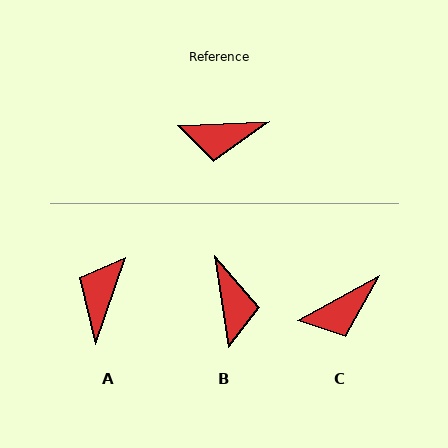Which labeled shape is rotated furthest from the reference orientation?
A, about 112 degrees away.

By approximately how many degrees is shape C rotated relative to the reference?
Approximately 26 degrees counter-clockwise.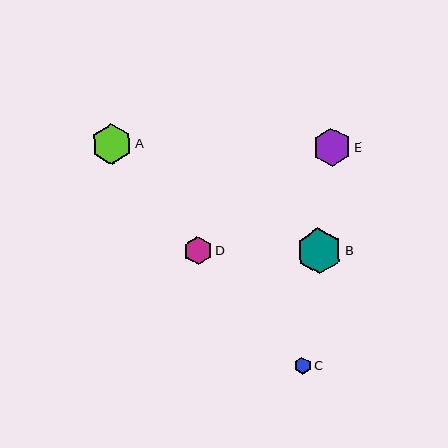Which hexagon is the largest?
Hexagon B is the largest with a size of approximately 46 pixels.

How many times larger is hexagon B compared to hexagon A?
Hexagon B is approximately 1.1 times the size of hexagon A.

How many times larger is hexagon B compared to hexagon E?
Hexagon B is approximately 1.2 times the size of hexagon E.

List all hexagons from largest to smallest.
From largest to smallest: B, A, E, D, C.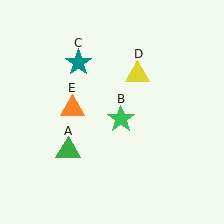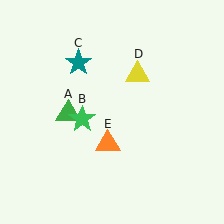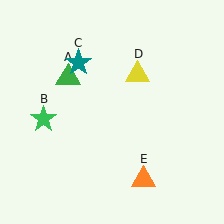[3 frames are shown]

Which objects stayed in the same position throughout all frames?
Teal star (object C) and yellow triangle (object D) remained stationary.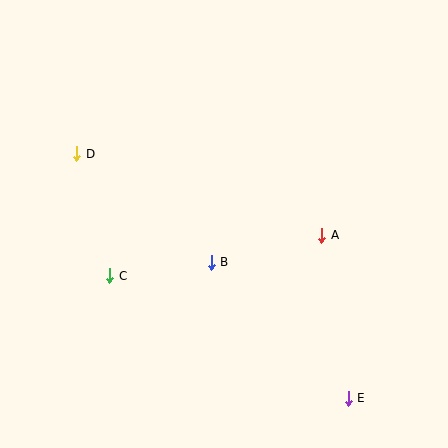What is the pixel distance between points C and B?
The distance between C and B is 103 pixels.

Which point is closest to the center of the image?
Point B at (211, 262) is closest to the center.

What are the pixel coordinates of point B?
Point B is at (211, 262).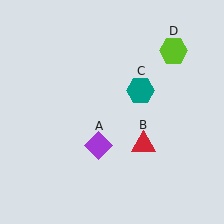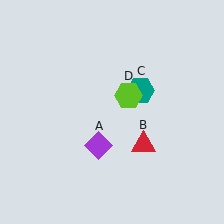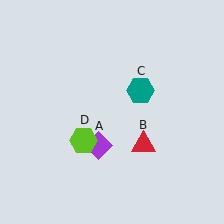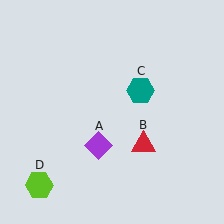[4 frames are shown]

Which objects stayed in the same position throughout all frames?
Purple diamond (object A) and red triangle (object B) and teal hexagon (object C) remained stationary.